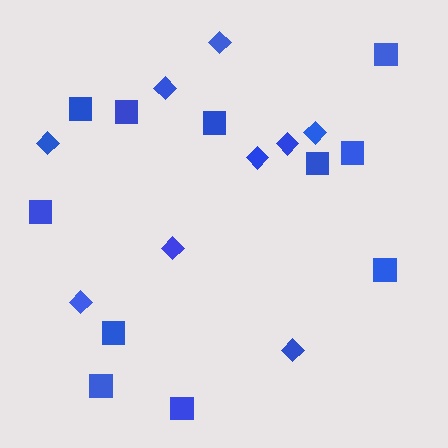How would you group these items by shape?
There are 2 groups: one group of squares (11) and one group of diamonds (9).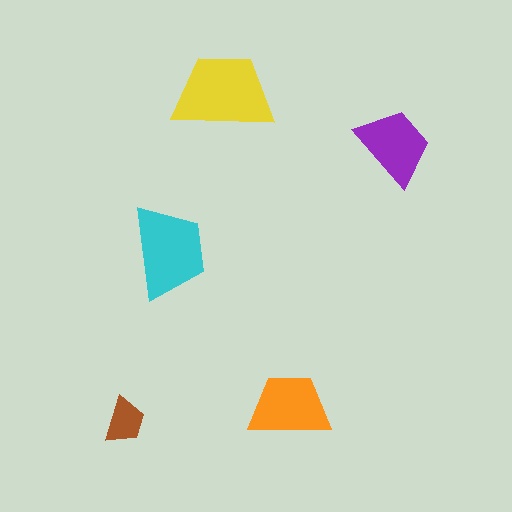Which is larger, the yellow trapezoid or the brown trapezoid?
The yellow one.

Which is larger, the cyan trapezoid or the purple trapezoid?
The cyan one.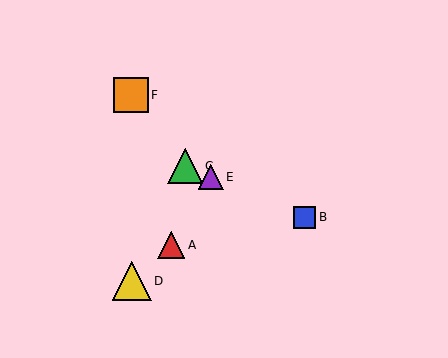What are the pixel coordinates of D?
Object D is at (132, 281).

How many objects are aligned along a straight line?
3 objects (B, C, E) are aligned along a straight line.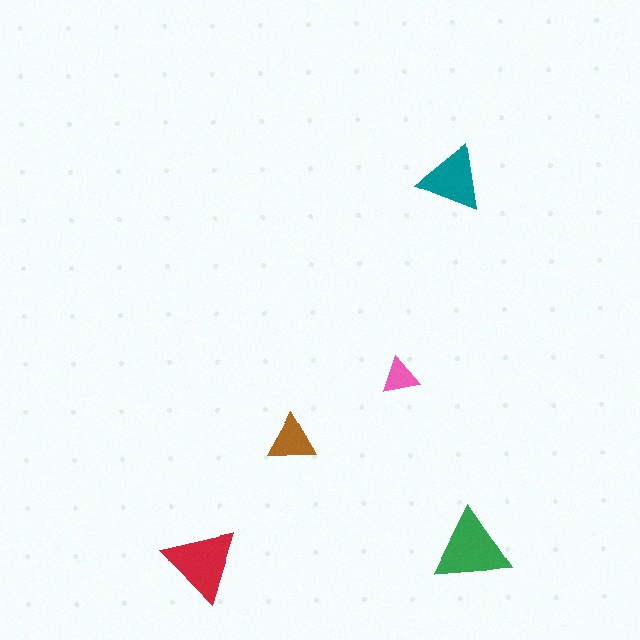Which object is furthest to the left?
The red triangle is leftmost.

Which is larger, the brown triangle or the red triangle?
The red one.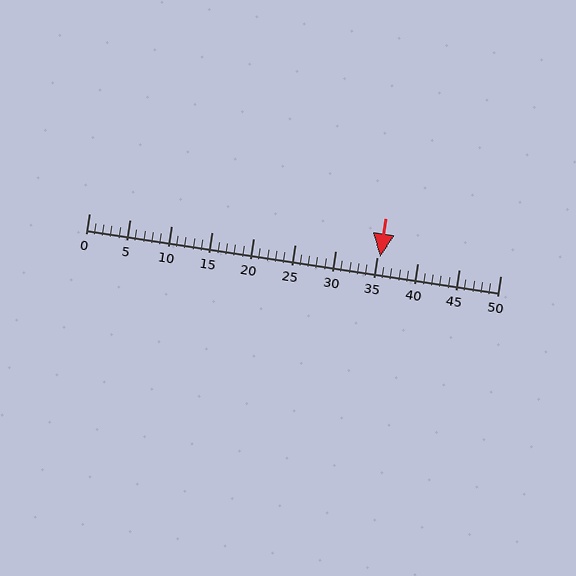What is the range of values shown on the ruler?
The ruler shows values from 0 to 50.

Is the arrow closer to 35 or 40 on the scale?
The arrow is closer to 35.